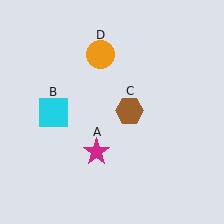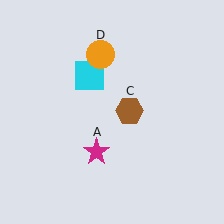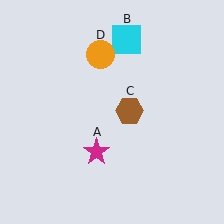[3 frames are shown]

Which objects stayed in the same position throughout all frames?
Magenta star (object A) and brown hexagon (object C) and orange circle (object D) remained stationary.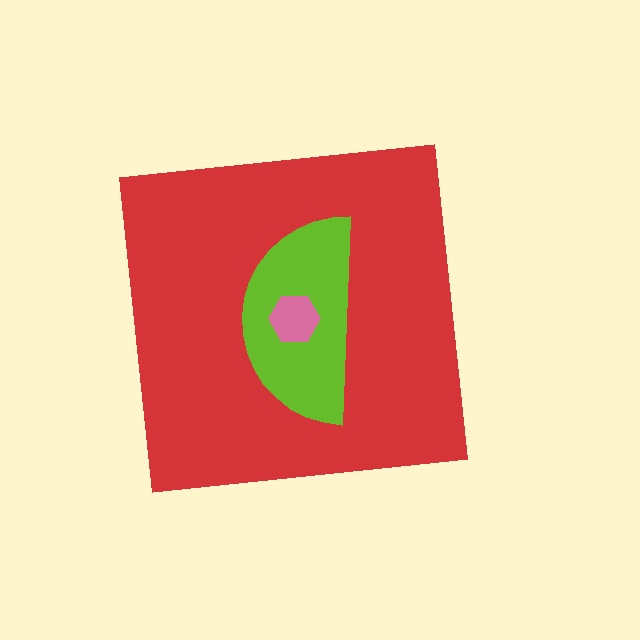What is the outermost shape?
The red square.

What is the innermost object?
The pink hexagon.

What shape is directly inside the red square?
The lime semicircle.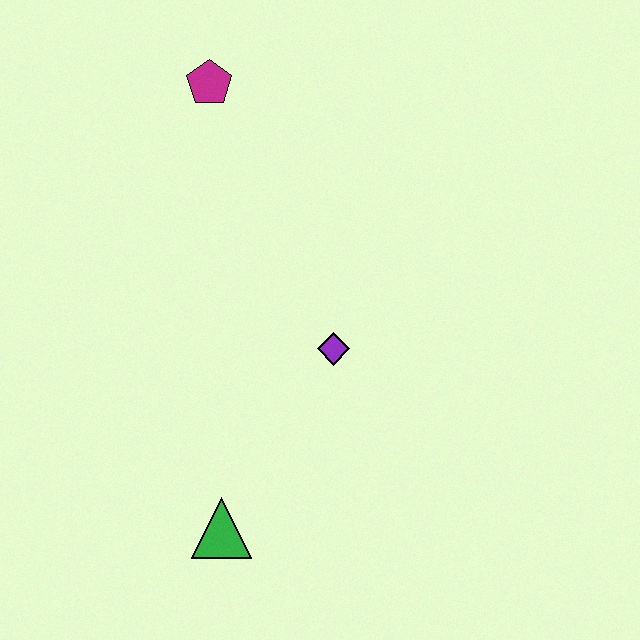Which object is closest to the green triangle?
The purple diamond is closest to the green triangle.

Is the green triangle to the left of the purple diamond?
Yes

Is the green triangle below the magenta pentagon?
Yes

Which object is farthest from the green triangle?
The magenta pentagon is farthest from the green triangle.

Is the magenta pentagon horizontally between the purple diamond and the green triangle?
No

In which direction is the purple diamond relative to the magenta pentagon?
The purple diamond is below the magenta pentagon.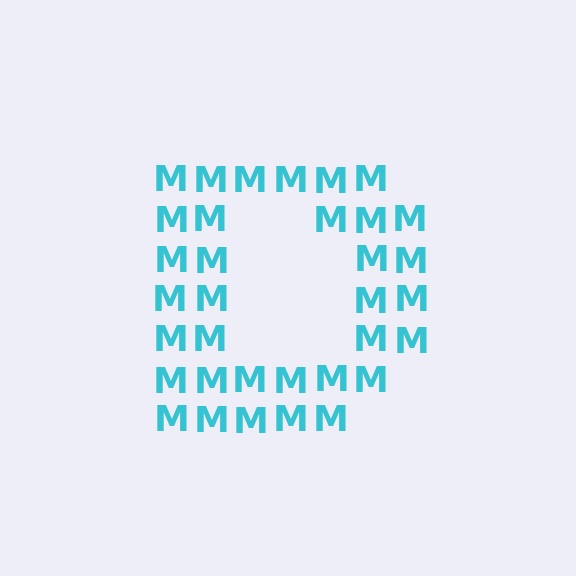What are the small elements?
The small elements are letter M's.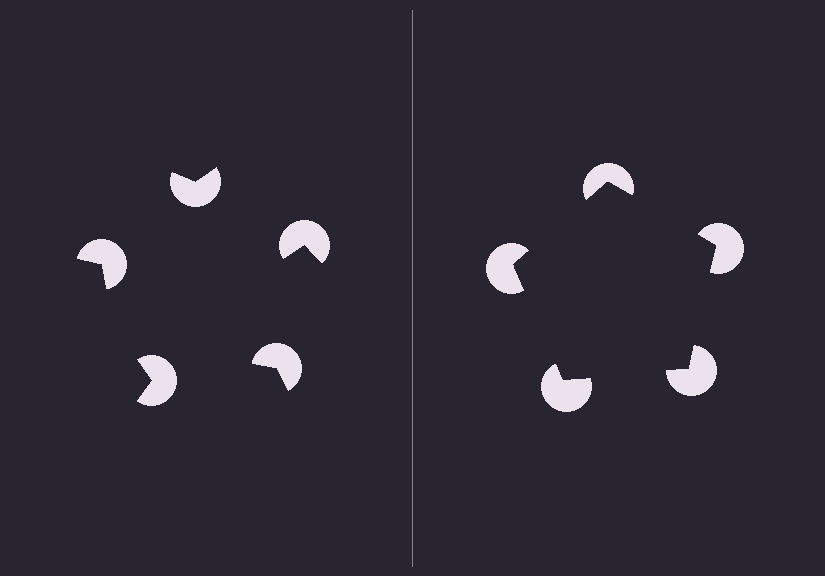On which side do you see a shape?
An illusory pentagon appears on the right side. On the left side the wedge cuts are rotated, so no coherent shape forms.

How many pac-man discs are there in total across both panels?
10 — 5 on each side.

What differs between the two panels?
The pac-man discs are positioned identically on both sides; only the wedge orientations differ. On the right they align to a pentagon; on the left they are misaligned.